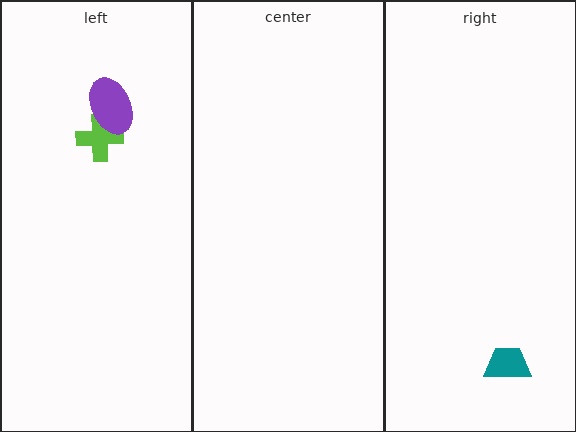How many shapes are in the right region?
1.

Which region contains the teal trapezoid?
The right region.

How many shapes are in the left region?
2.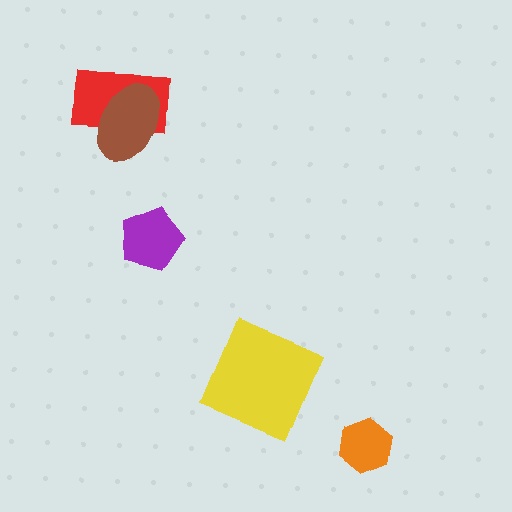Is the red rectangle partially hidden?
Yes, it is partially covered by another shape.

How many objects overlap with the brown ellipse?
1 object overlaps with the brown ellipse.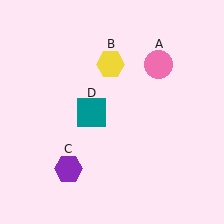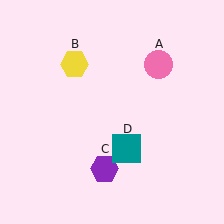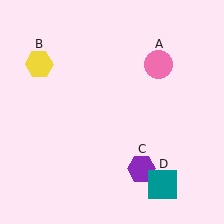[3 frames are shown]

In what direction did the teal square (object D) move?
The teal square (object D) moved down and to the right.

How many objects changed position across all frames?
3 objects changed position: yellow hexagon (object B), purple hexagon (object C), teal square (object D).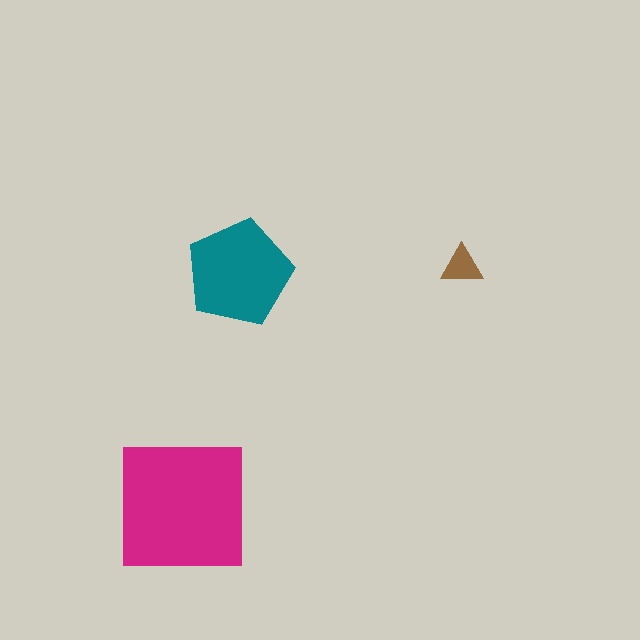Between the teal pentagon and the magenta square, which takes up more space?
The magenta square.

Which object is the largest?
The magenta square.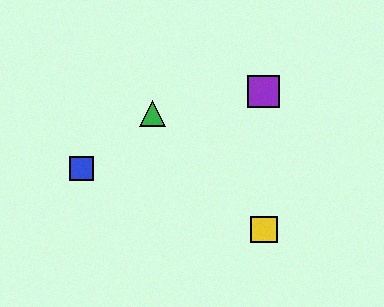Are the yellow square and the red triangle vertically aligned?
Yes, both are at x≈264.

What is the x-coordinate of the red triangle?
The red triangle is at x≈264.